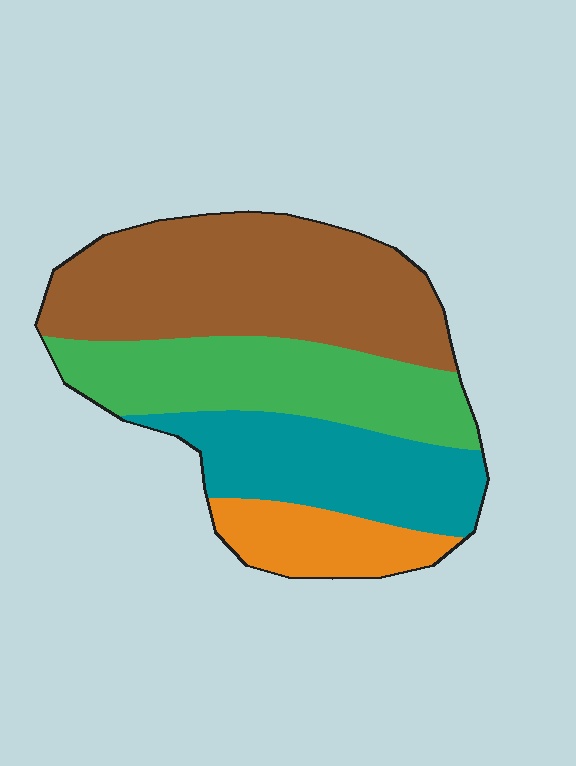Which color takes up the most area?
Brown, at roughly 40%.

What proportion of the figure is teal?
Teal takes up less than a quarter of the figure.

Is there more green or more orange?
Green.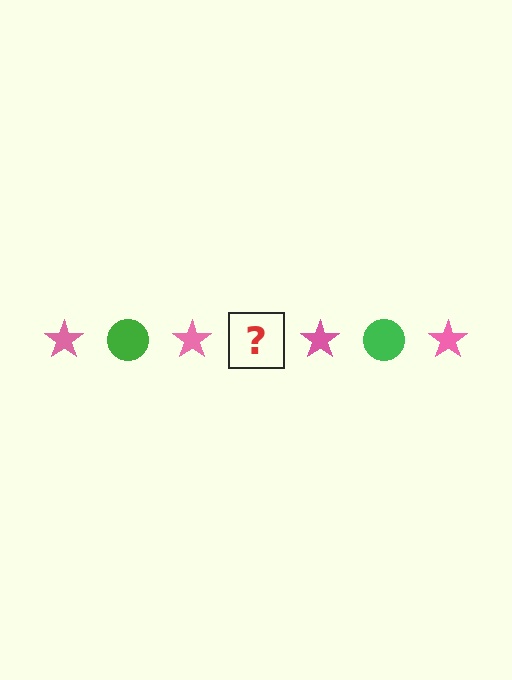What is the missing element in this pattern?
The missing element is a green circle.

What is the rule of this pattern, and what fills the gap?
The rule is that the pattern alternates between pink star and green circle. The gap should be filled with a green circle.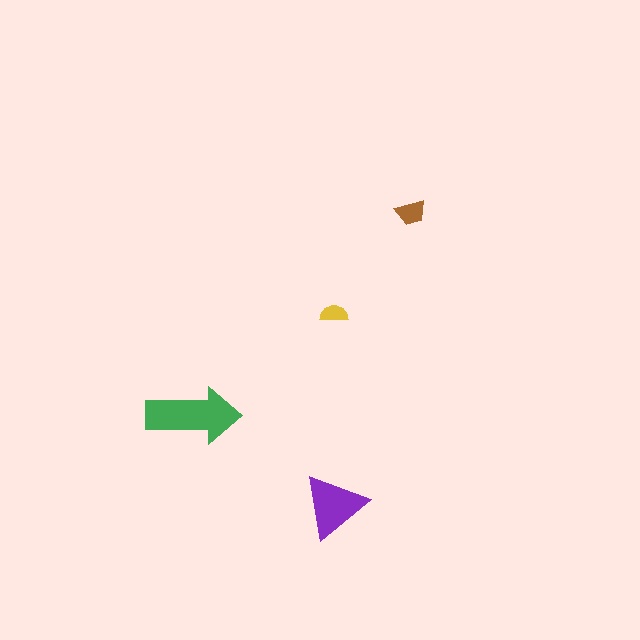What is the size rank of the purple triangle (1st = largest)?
2nd.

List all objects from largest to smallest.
The green arrow, the purple triangle, the brown trapezoid, the yellow semicircle.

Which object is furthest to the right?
The brown trapezoid is rightmost.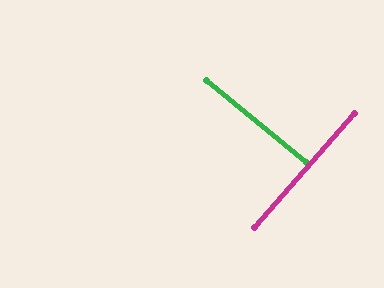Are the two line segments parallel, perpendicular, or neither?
Perpendicular — they meet at approximately 88°.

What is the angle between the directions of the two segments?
Approximately 88 degrees.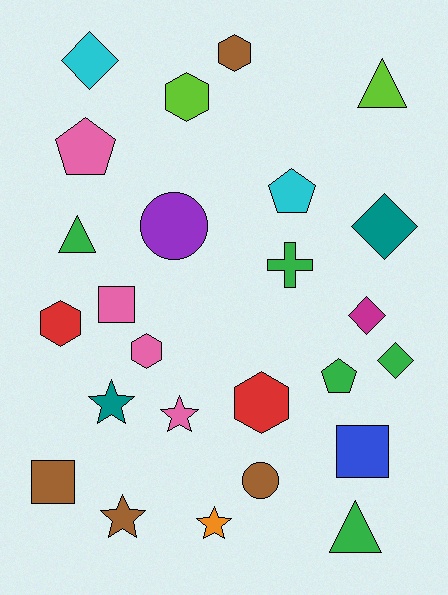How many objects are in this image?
There are 25 objects.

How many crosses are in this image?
There is 1 cross.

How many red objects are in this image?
There are 2 red objects.